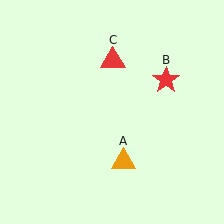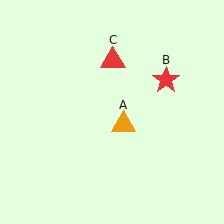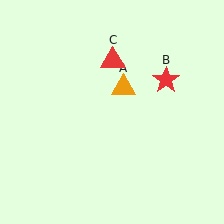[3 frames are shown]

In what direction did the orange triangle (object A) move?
The orange triangle (object A) moved up.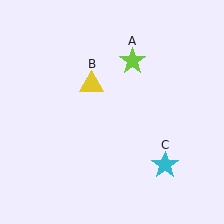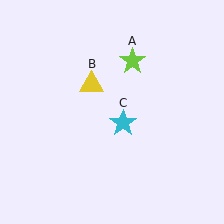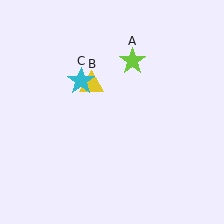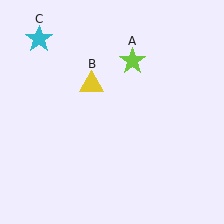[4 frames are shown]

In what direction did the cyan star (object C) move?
The cyan star (object C) moved up and to the left.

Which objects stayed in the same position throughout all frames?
Lime star (object A) and yellow triangle (object B) remained stationary.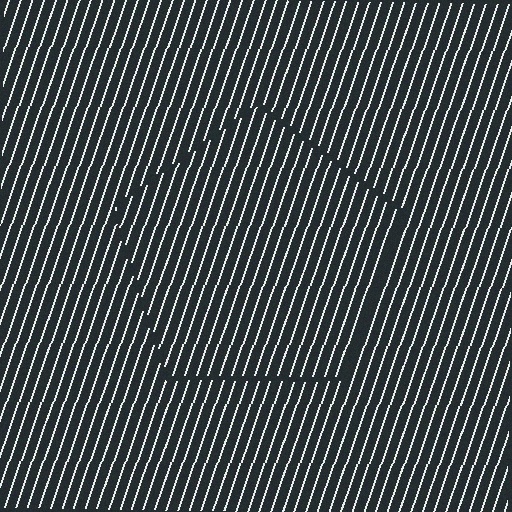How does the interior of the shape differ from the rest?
The interior of the shape contains the same grating, shifted by half a period — the contour is defined by the phase discontinuity where line-ends from the inner and outer gratings abut.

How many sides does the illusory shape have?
5 sides — the line-ends trace a pentagon.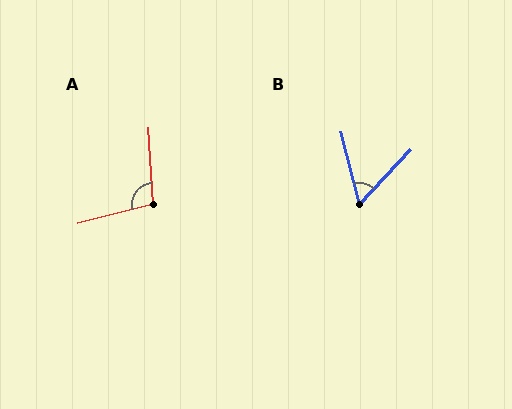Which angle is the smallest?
B, at approximately 58 degrees.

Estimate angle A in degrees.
Approximately 101 degrees.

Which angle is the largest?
A, at approximately 101 degrees.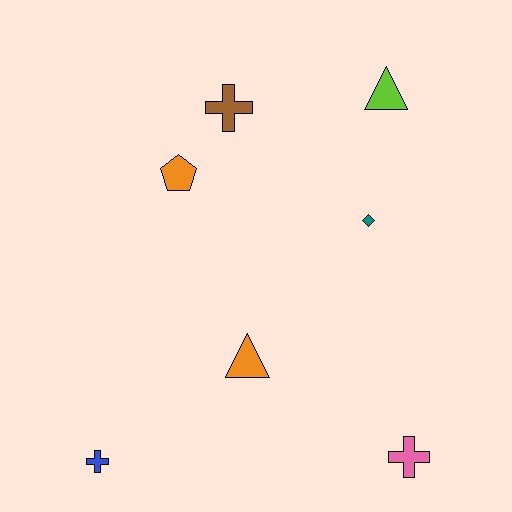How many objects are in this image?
There are 7 objects.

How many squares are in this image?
There are no squares.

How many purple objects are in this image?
There are no purple objects.